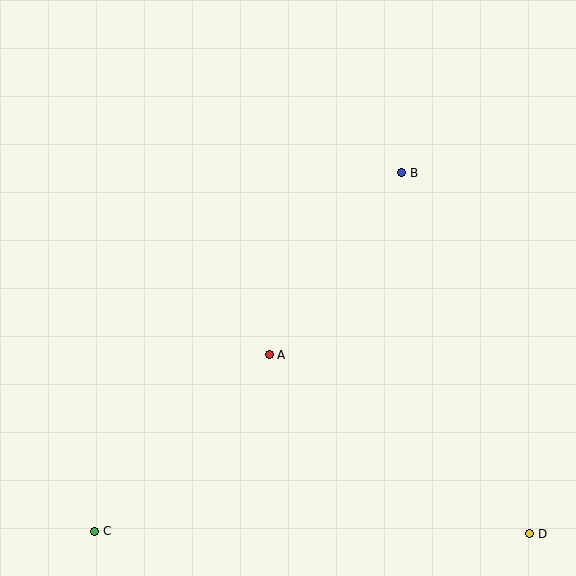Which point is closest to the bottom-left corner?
Point C is closest to the bottom-left corner.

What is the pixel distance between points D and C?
The distance between D and C is 435 pixels.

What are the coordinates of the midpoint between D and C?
The midpoint between D and C is at (312, 532).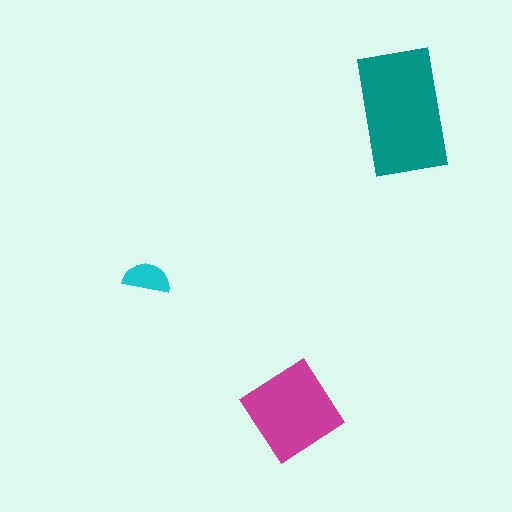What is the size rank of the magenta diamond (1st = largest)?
2nd.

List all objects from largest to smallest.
The teal rectangle, the magenta diamond, the cyan semicircle.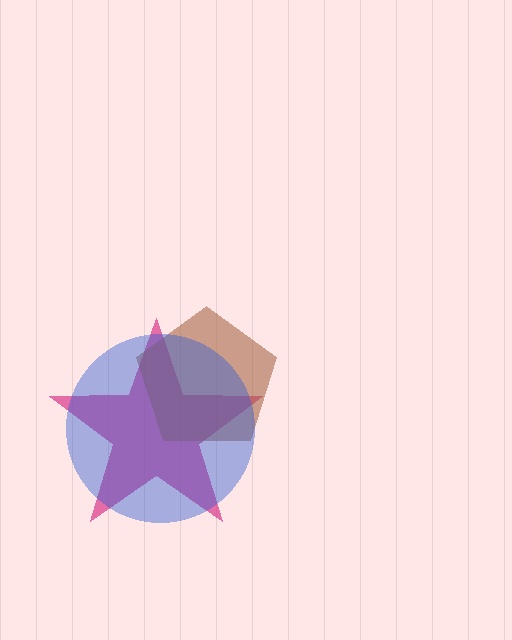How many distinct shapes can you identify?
There are 3 distinct shapes: a magenta star, a brown pentagon, a blue circle.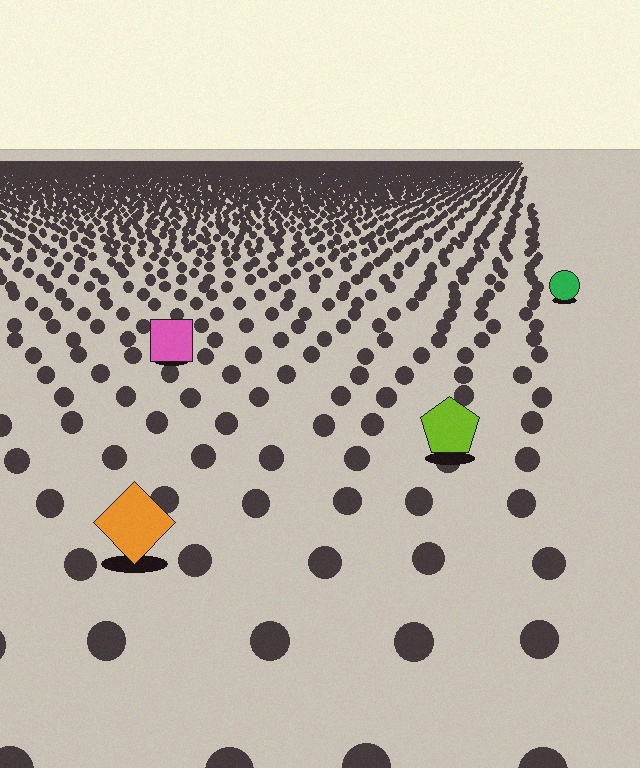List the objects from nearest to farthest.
From nearest to farthest: the orange diamond, the lime pentagon, the pink square, the green circle.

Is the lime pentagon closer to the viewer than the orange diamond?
No. The orange diamond is closer — you can tell from the texture gradient: the ground texture is coarser near it.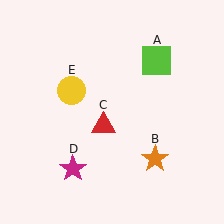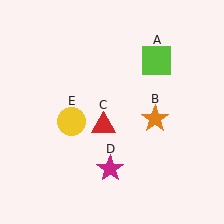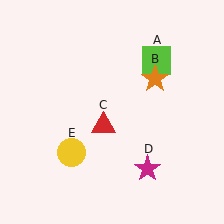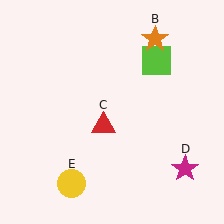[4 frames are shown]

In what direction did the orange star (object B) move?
The orange star (object B) moved up.